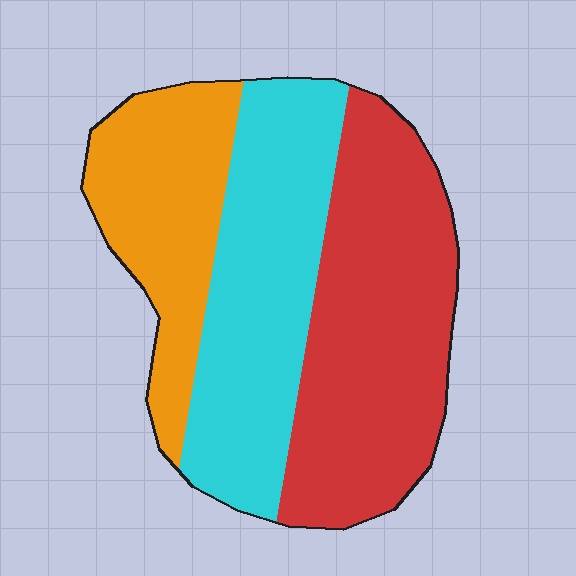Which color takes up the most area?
Red, at roughly 40%.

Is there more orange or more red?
Red.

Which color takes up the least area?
Orange, at roughly 25%.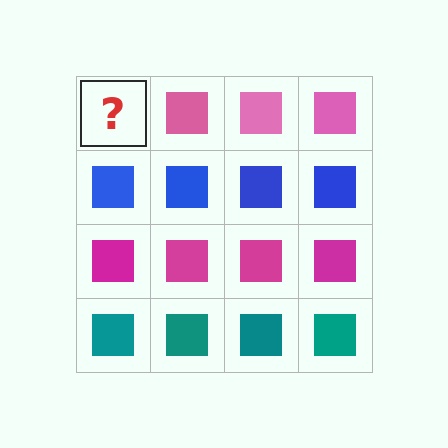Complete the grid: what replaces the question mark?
The question mark should be replaced with a pink square.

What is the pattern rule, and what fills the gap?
The rule is that each row has a consistent color. The gap should be filled with a pink square.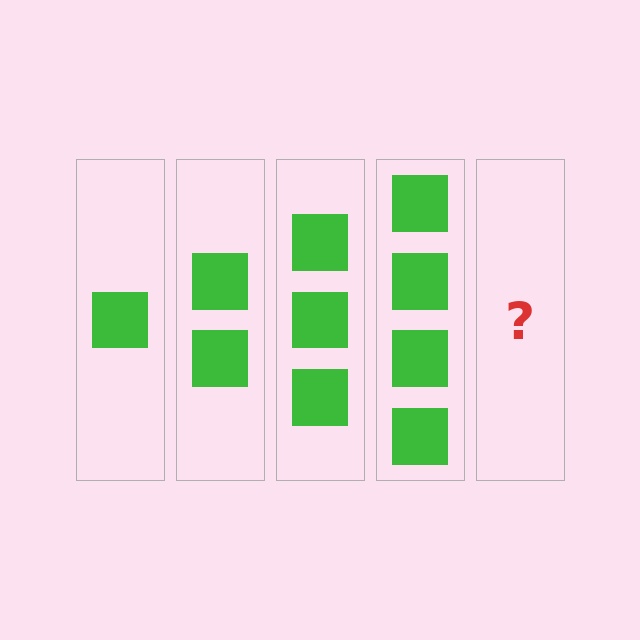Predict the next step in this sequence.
The next step is 5 squares.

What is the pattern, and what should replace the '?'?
The pattern is that each step adds one more square. The '?' should be 5 squares.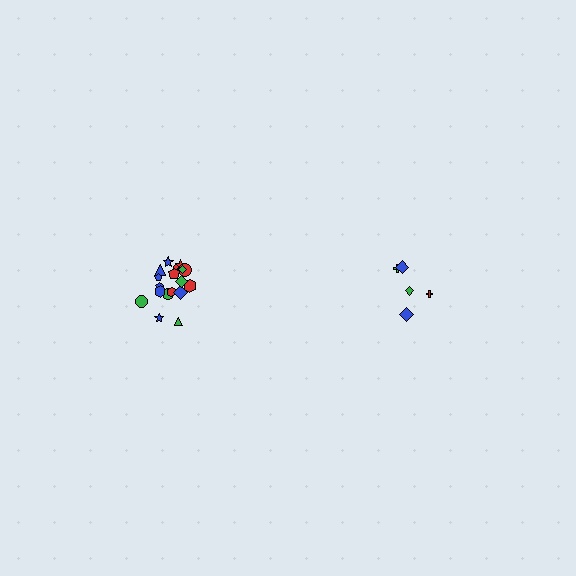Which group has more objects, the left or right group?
The left group.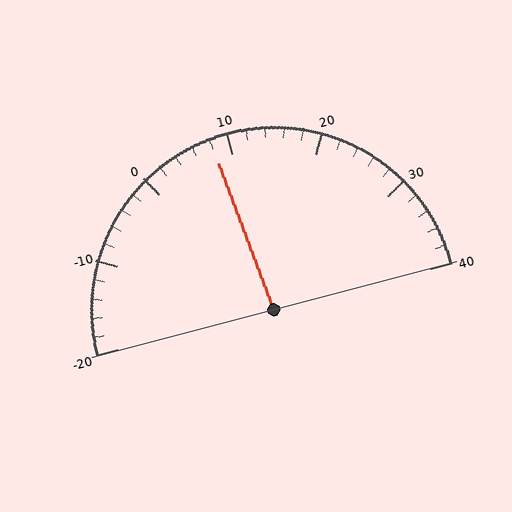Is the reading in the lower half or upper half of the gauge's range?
The reading is in the lower half of the range (-20 to 40).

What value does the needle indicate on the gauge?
The needle indicates approximately 8.